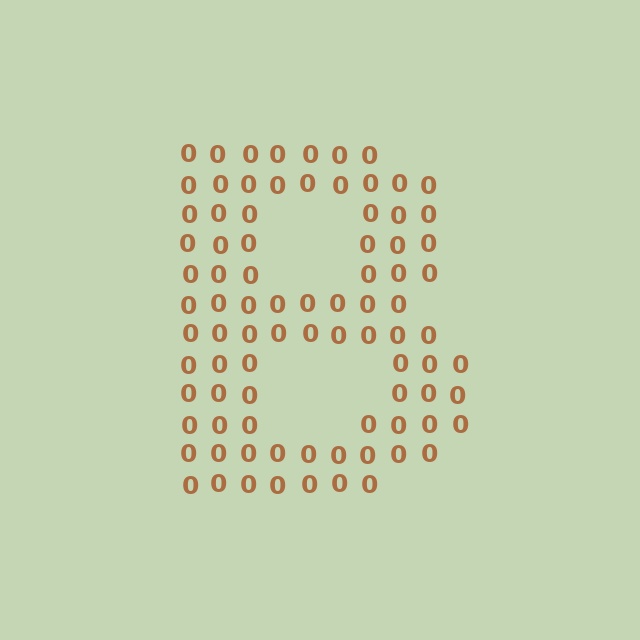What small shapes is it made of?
It is made of small digit 0's.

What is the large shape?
The large shape is the letter B.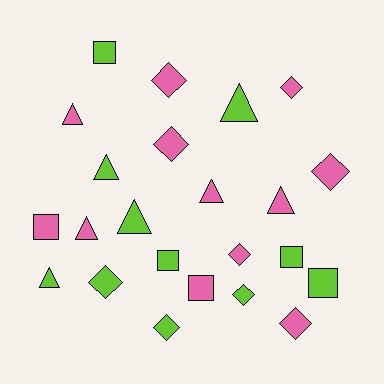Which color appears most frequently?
Pink, with 12 objects.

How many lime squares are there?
There are 4 lime squares.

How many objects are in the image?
There are 23 objects.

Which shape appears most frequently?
Diamond, with 9 objects.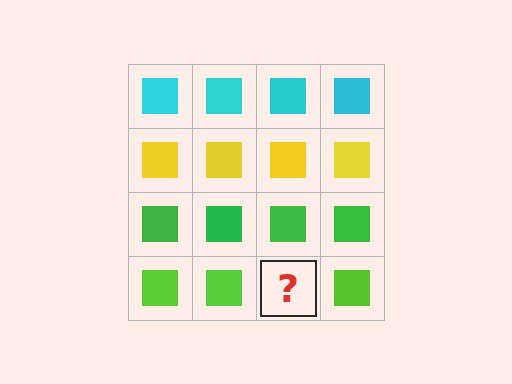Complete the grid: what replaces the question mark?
The question mark should be replaced with a lime square.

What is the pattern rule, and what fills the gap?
The rule is that each row has a consistent color. The gap should be filled with a lime square.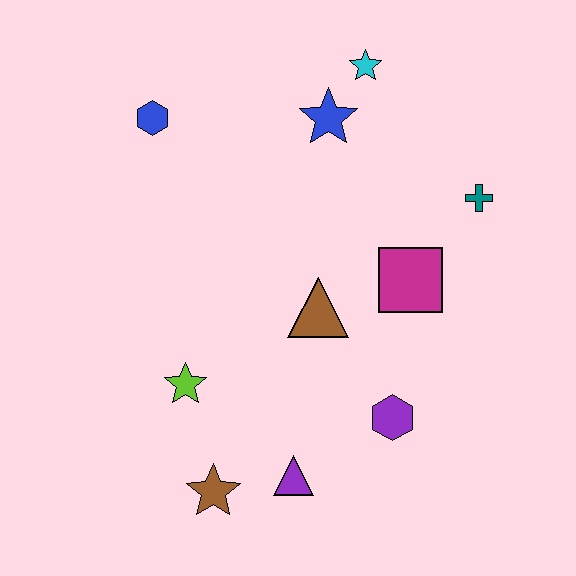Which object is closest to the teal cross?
The magenta square is closest to the teal cross.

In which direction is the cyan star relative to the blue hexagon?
The cyan star is to the right of the blue hexagon.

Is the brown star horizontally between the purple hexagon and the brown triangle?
No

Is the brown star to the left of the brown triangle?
Yes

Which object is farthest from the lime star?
The cyan star is farthest from the lime star.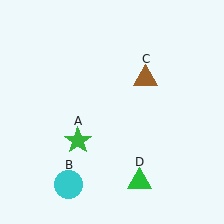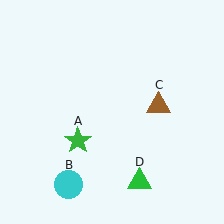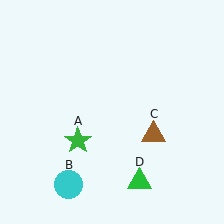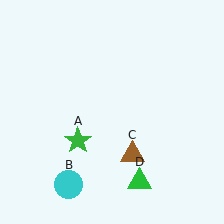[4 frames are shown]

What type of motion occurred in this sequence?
The brown triangle (object C) rotated clockwise around the center of the scene.